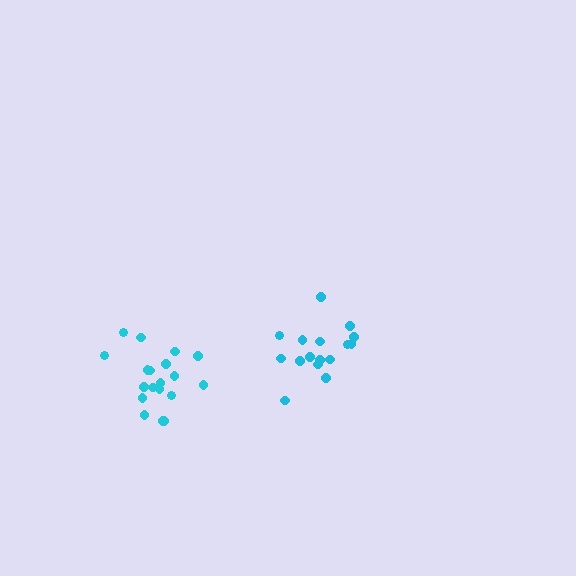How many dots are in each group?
Group 1: 19 dots, Group 2: 16 dots (35 total).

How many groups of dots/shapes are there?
There are 2 groups.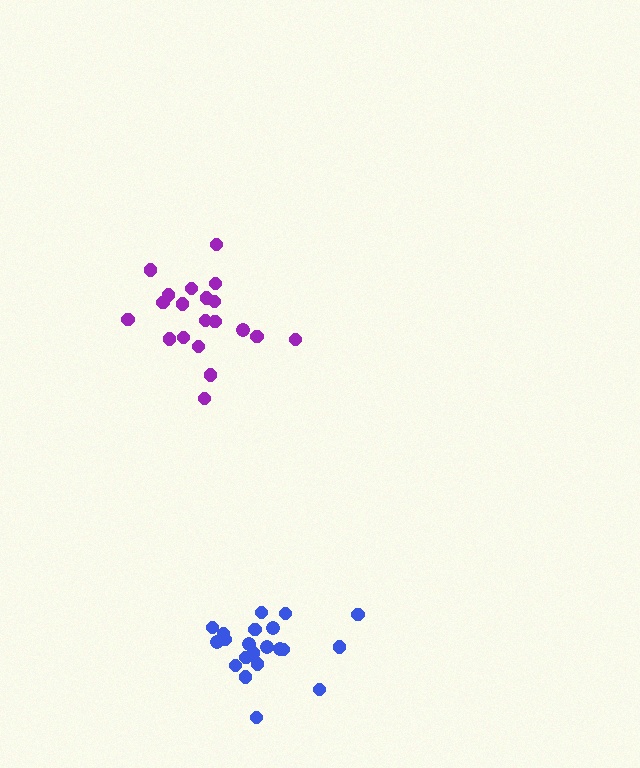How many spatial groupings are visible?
There are 2 spatial groupings.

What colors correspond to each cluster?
The clusters are colored: purple, blue.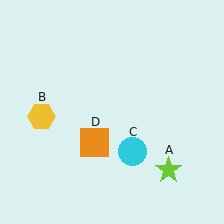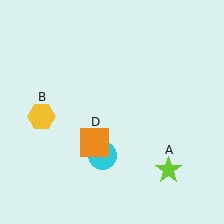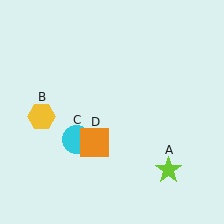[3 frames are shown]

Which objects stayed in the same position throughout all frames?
Lime star (object A) and yellow hexagon (object B) and orange square (object D) remained stationary.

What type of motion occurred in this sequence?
The cyan circle (object C) rotated clockwise around the center of the scene.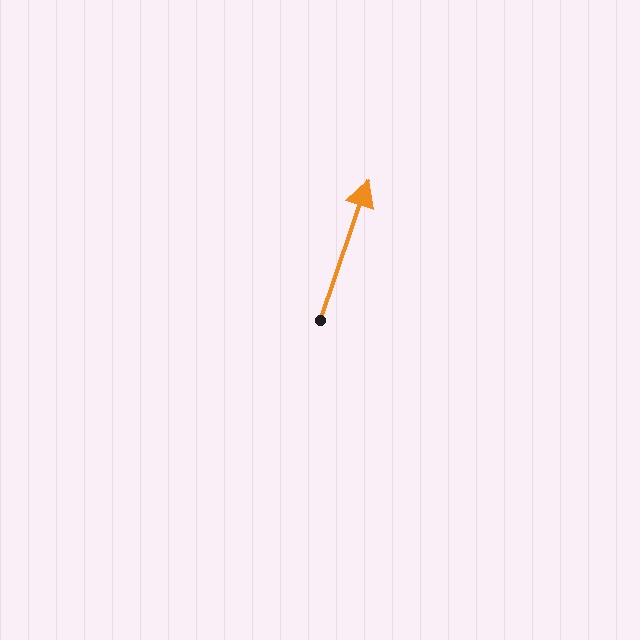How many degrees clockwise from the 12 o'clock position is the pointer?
Approximately 19 degrees.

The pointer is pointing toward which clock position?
Roughly 1 o'clock.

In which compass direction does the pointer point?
North.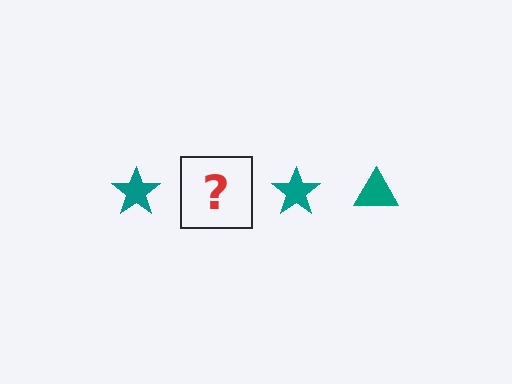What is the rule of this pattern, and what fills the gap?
The rule is that the pattern cycles through star, triangle shapes in teal. The gap should be filled with a teal triangle.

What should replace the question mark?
The question mark should be replaced with a teal triangle.